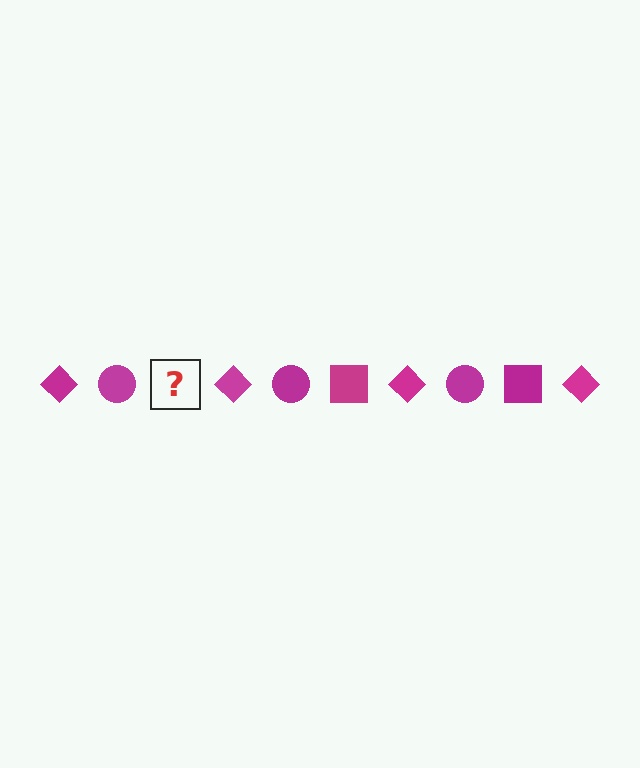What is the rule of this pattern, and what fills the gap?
The rule is that the pattern cycles through diamond, circle, square shapes in magenta. The gap should be filled with a magenta square.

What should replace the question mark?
The question mark should be replaced with a magenta square.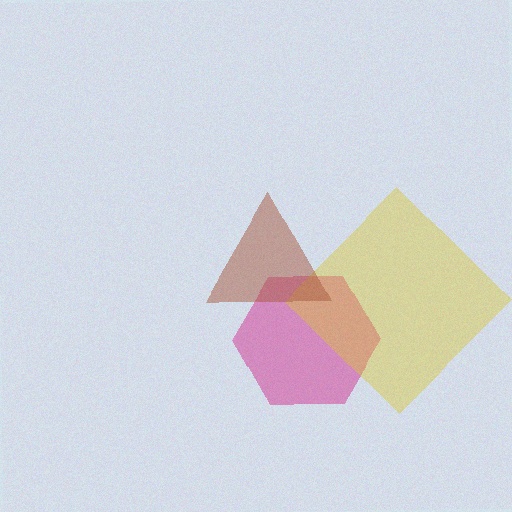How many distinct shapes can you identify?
There are 3 distinct shapes: a magenta hexagon, a yellow diamond, a brown triangle.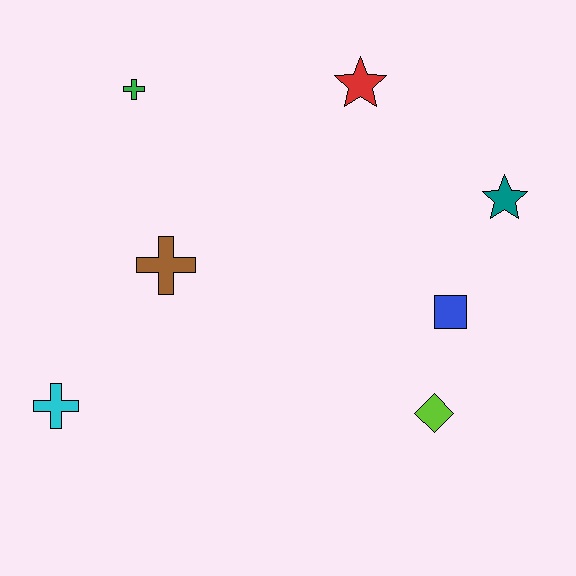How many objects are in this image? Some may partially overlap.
There are 7 objects.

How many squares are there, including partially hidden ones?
There is 1 square.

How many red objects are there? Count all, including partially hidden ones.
There is 1 red object.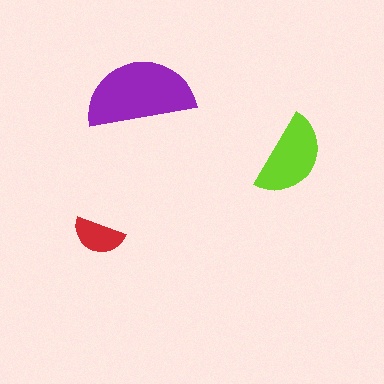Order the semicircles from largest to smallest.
the purple one, the lime one, the red one.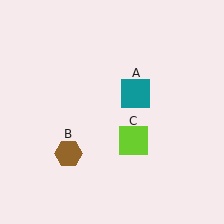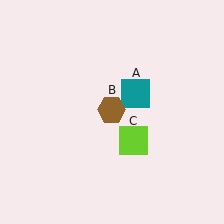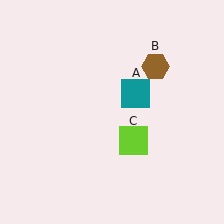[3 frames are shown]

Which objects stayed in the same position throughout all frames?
Teal square (object A) and lime square (object C) remained stationary.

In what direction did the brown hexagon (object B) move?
The brown hexagon (object B) moved up and to the right.